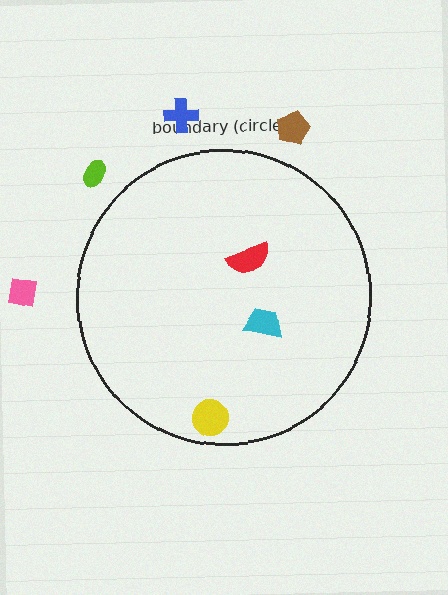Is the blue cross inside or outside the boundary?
Outside.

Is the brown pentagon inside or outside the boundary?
Outside.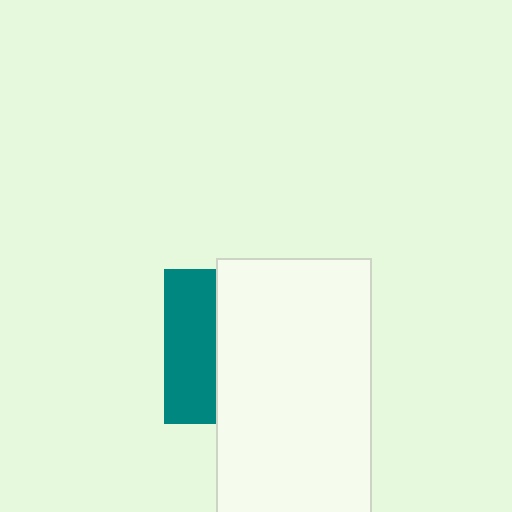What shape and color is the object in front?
The object in front is a white rectangle.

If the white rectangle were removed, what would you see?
You would see the complete teal square.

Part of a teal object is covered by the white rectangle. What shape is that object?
It is a square.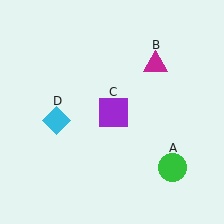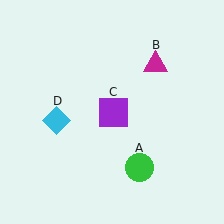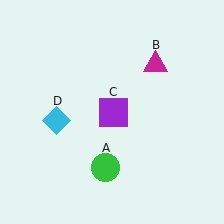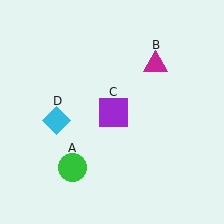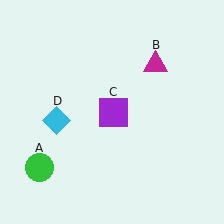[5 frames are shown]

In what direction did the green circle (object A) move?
The green circle (object A) moved left.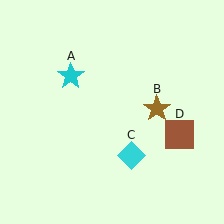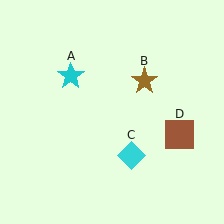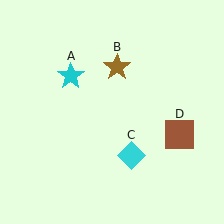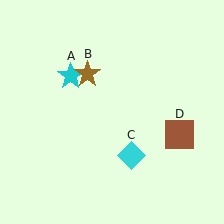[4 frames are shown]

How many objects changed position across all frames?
1 object changed position: brown star (object B).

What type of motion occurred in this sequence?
The brown star (object B) rotated counterclockwise around the center of the scene.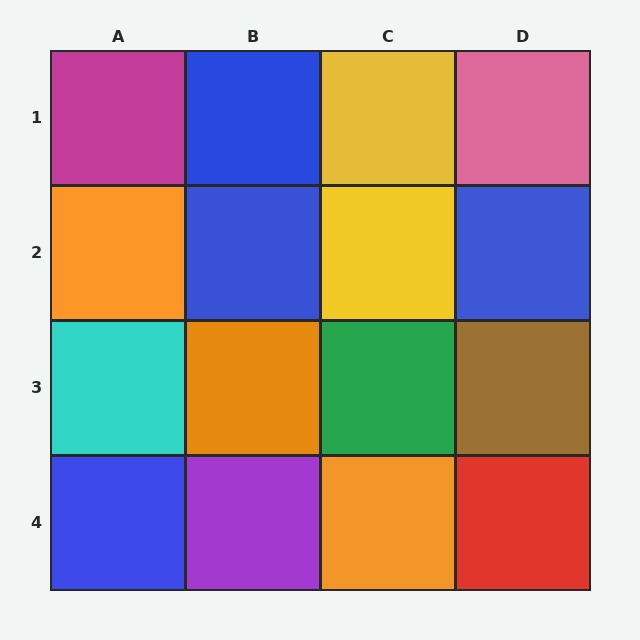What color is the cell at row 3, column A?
Cyan.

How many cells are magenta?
1 cell is magenta.